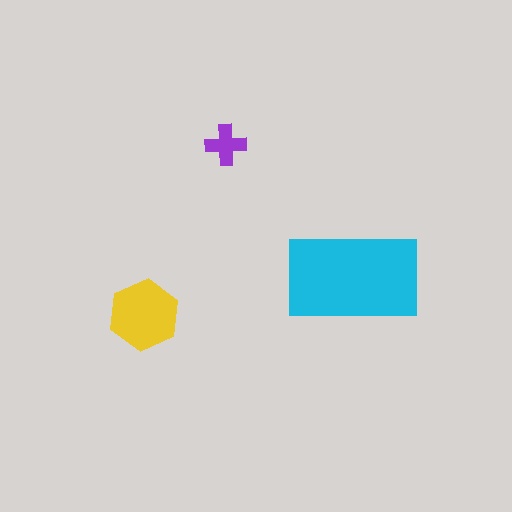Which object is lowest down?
The yellow hexagon is bottommost.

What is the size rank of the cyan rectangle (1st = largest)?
1st.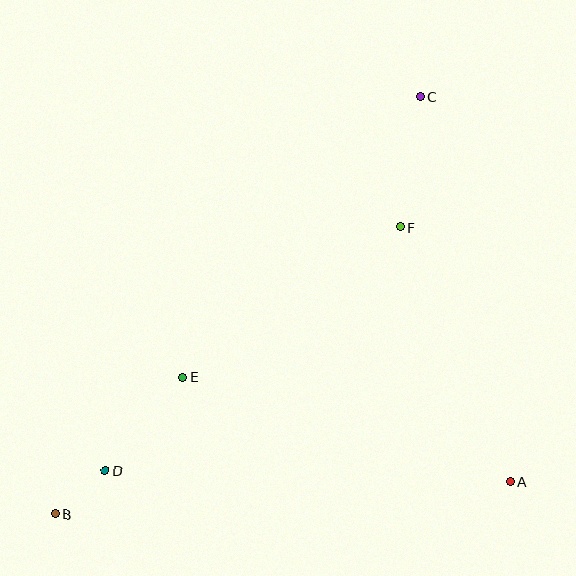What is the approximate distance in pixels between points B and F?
The distance between B and F is approximately 448 pixels.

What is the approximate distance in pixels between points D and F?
The distance between D and F is approximately 382 pixels.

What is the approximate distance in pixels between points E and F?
The distance between E and F is approximately 264 pixels.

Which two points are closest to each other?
Points B and D are closest to each other.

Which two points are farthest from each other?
Points B and C are farthest from each other.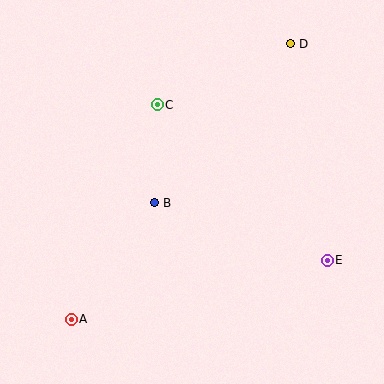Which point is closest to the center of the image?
Point B at (155, 203) is closest to the center.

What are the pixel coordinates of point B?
Point B is at (155, 203).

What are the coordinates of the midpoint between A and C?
The midpoint between A and C is at (114, 212).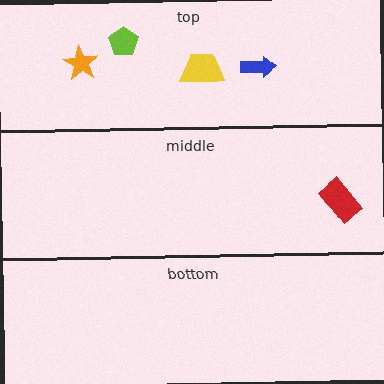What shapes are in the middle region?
The red rectangle.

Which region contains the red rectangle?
The middle region.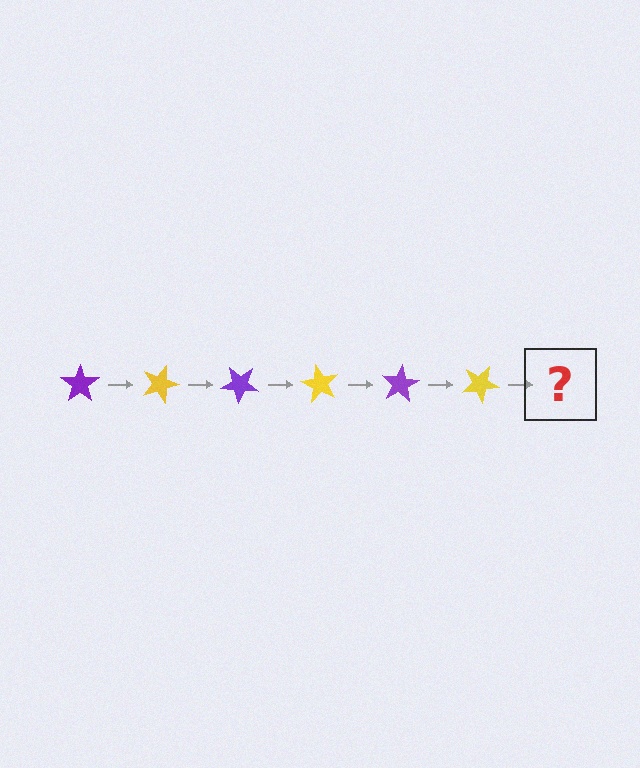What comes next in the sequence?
The next element should be a purple star, rotated 120 degrees from the start.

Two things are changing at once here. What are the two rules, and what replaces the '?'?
The two rules are that it rotates 20 degrees each step and the color cycles through purple and yellow. The '?' should be a purple star, rotated 120 degrees from the start.